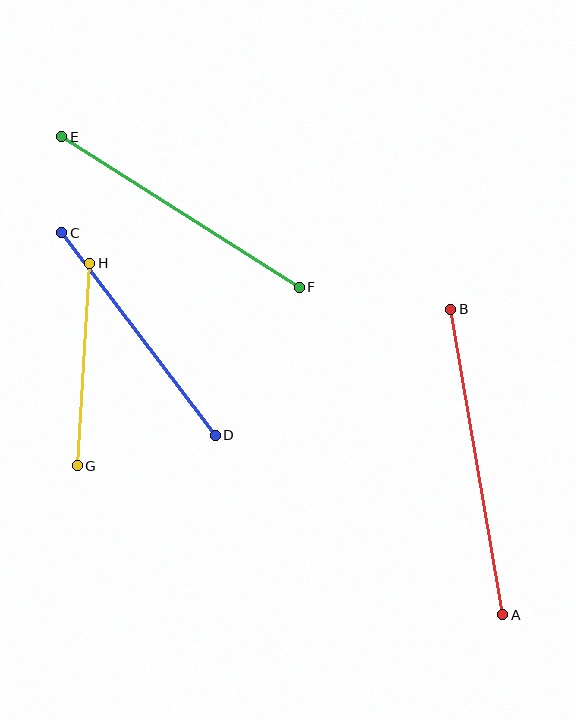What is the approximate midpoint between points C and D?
The midpoint is at approximately (138, 334) pixels.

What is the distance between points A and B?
The distance is approximately 310 pixels.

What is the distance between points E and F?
The distance is approximately 281 pixels.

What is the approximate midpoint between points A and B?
The midpoint is at approximately (476, 462) pixels.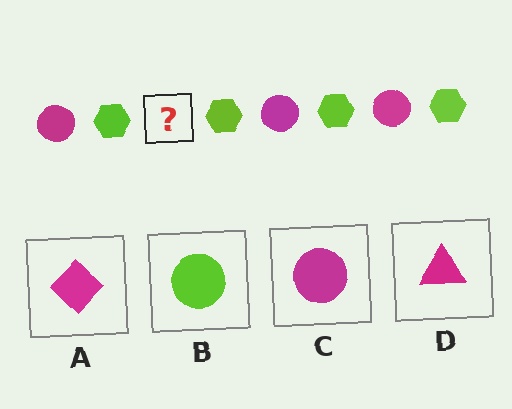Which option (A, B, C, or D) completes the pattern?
C.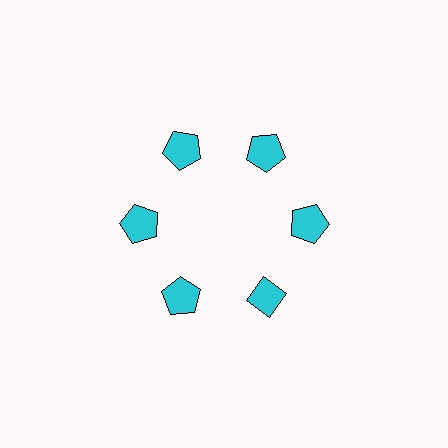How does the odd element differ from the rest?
It has a different shape: diamond instead of pentagon.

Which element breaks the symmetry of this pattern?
The cyan diamond at roughly the 5 o'clock position breaks the symmetry. All other shapes are cyan pentagons.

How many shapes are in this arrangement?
There are 6 shapes arranged in a ring pattern.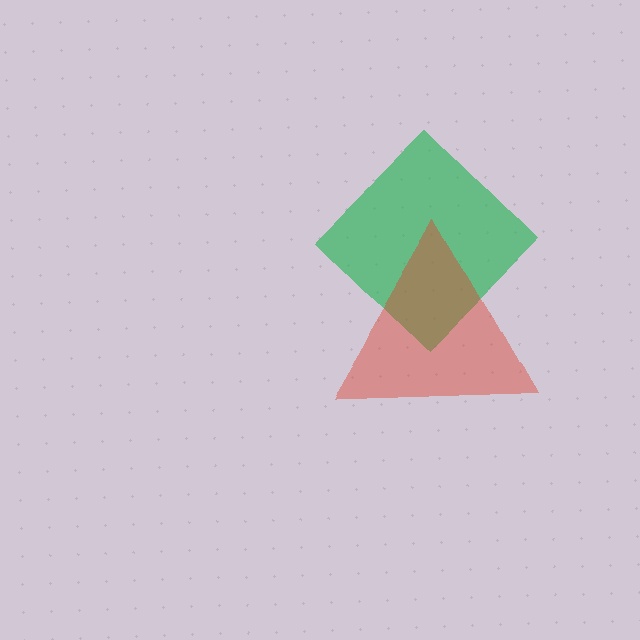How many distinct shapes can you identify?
There are 2 distinct shapes: a green diamond, a red triangle.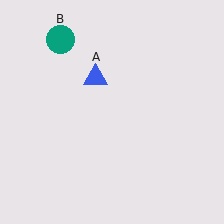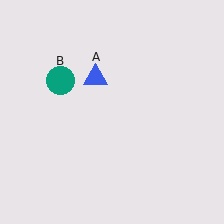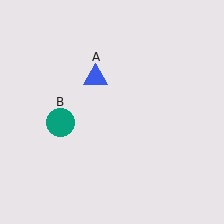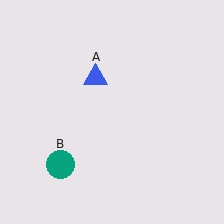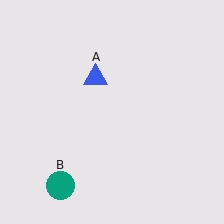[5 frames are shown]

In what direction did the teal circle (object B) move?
The teal circle (object B) moved down.